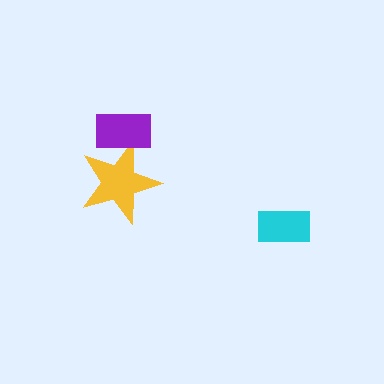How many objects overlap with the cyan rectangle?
0 objects overlap with the cyan rectangle.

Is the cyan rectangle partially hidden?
No, no other shape covers it.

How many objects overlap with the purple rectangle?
1 object overlaps with the purple rectangle.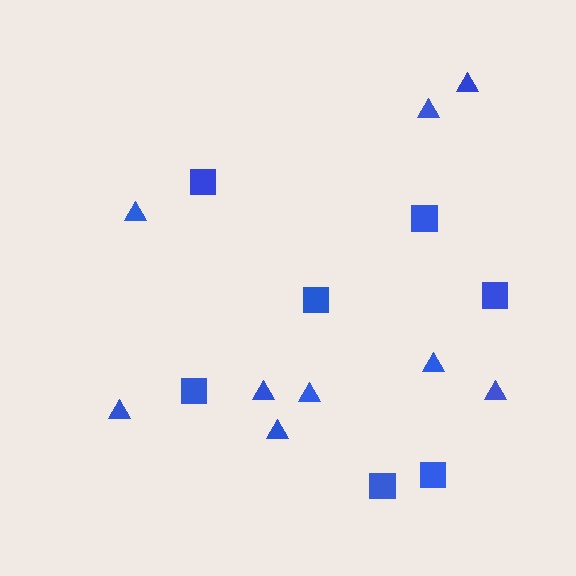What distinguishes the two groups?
There are 2 groups: one group of squares (7) and one group of triangles (9).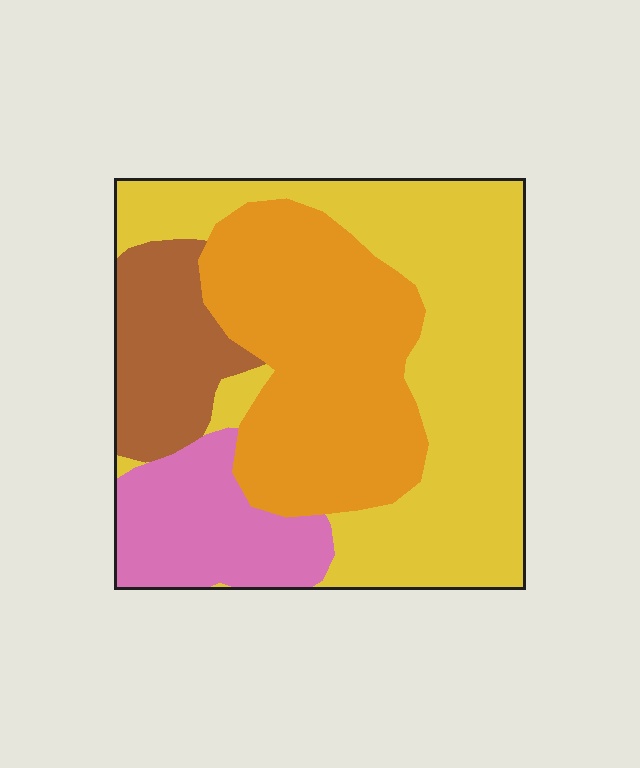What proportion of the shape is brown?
Brown takes up less than a sixth of the shape.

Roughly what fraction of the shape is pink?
Pink takes up less than a sixth of the shape.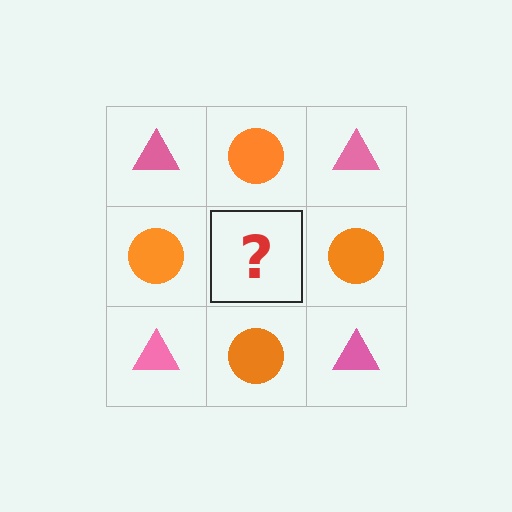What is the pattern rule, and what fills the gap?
The rule is that it alternates pink triangle and orange circle in a checkerboard pattern. The gap should be filled with a pink triangle.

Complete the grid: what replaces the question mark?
The question mark should be replaced with a pink triangle.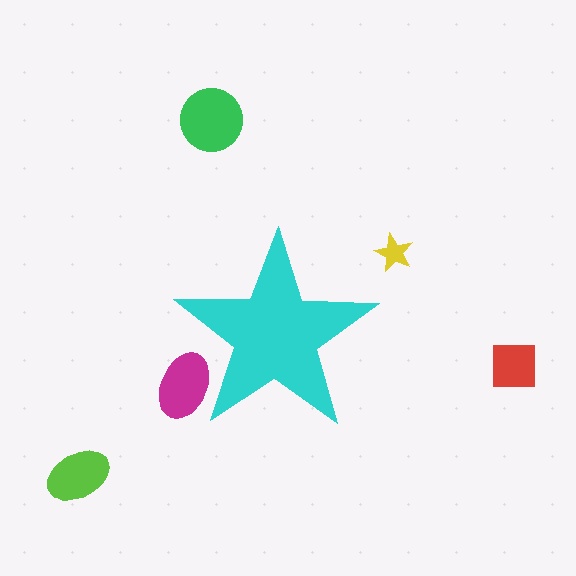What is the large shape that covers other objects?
A cyan star.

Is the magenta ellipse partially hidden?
Yes, the magenta ellipse is partially hidden behind the cyan star.